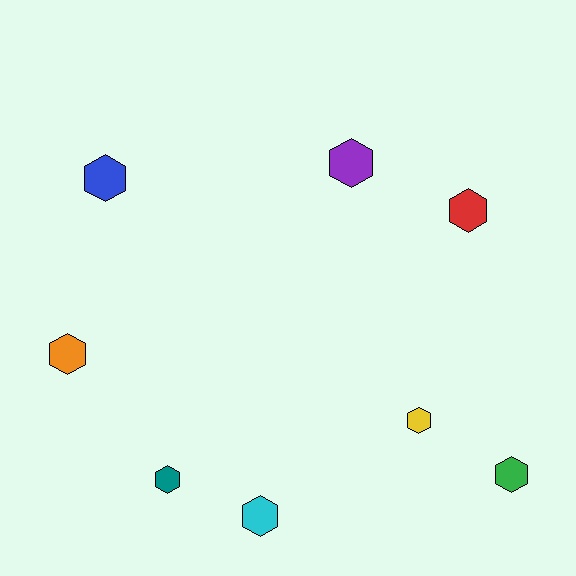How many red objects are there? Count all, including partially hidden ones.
There is 1 red object.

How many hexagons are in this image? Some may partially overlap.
There are 8 hexagons.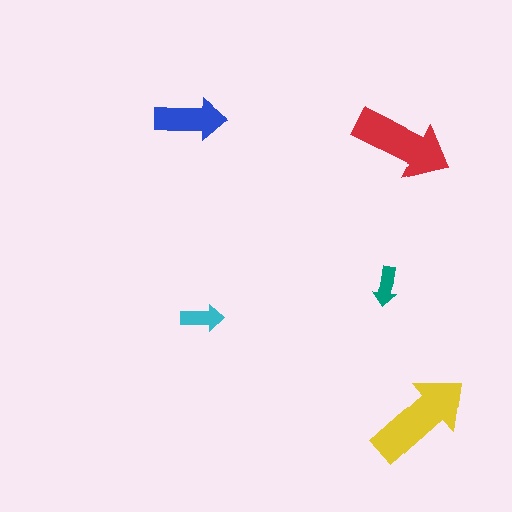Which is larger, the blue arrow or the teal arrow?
The blue one.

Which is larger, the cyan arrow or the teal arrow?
The cyan one.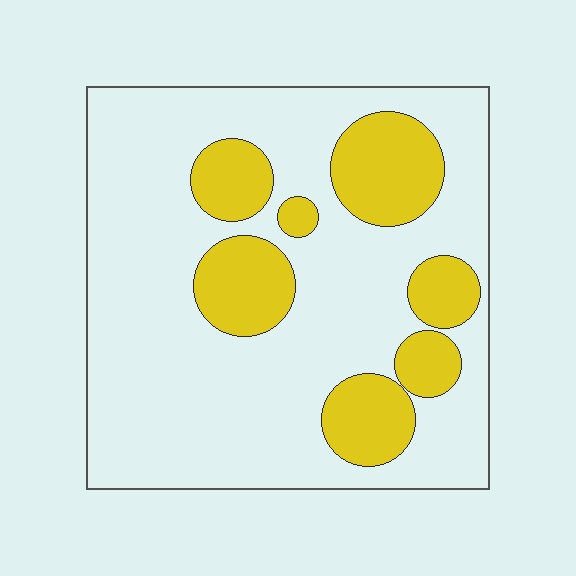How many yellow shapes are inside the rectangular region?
7.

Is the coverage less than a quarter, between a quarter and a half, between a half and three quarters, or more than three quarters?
Less than a quarter.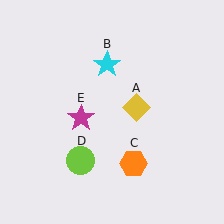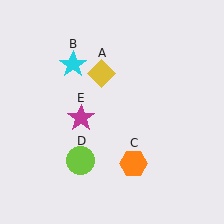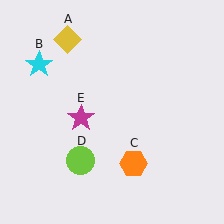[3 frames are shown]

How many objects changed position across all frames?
2 objects changed position: yellow diamond (object A), cyan star (object B).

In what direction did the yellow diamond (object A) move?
The yellow diamond (object A) moved up and to the left.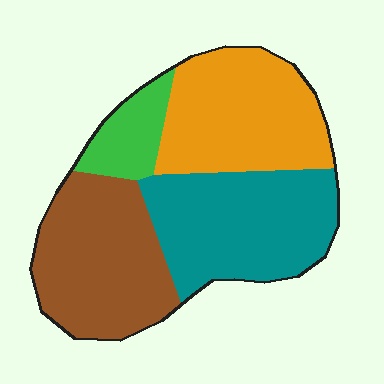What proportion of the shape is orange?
Orange takes up between a sixth and a third of the shape.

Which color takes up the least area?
Green, at roughly 10%.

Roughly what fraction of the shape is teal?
Teal covers 31% of the shape.